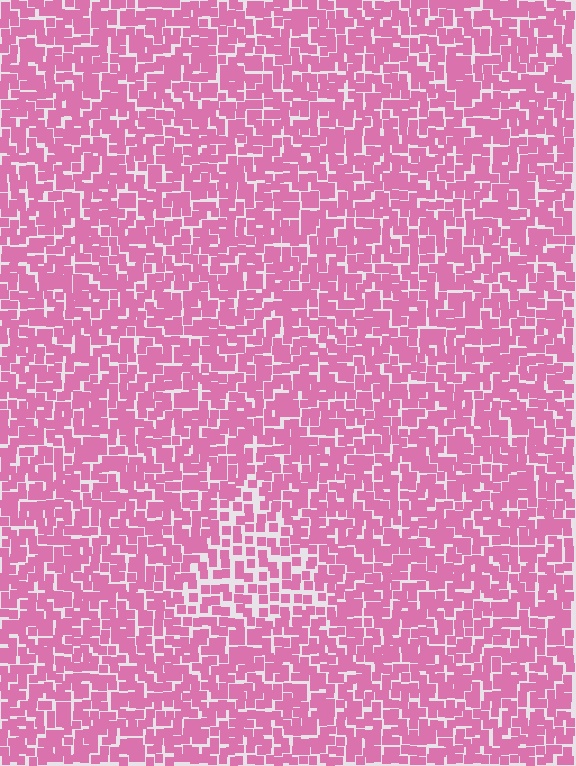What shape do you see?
I see a triangle.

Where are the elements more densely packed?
The elements are more densely packed outside the triangle boundary.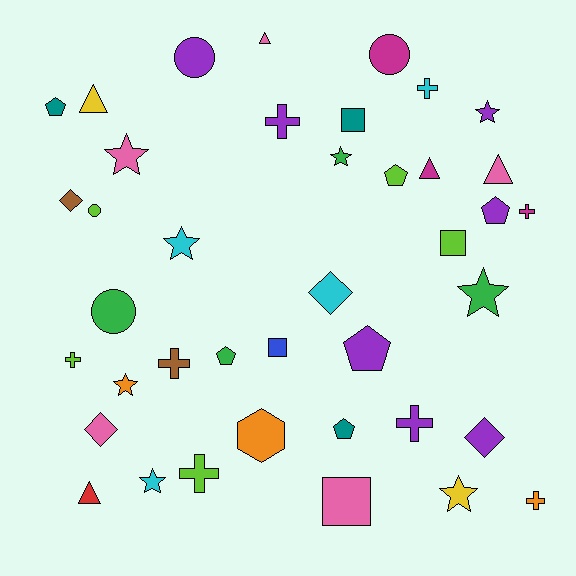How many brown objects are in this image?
There are 2 brown objects.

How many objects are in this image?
There are 40 objects.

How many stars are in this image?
There are 8 stars.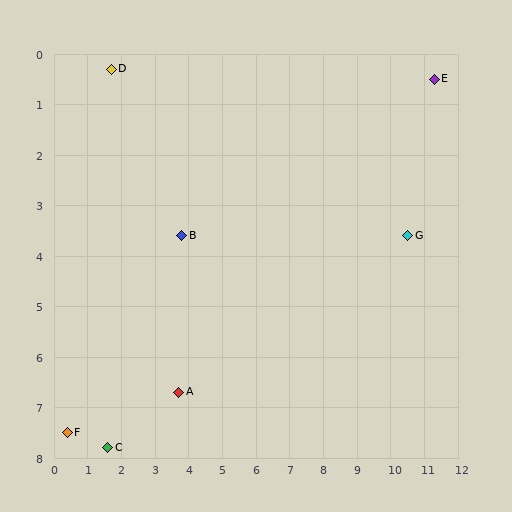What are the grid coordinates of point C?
Point C is at approximately (1.6, 7.8).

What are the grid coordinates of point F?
Point F is at approximately (0.4, 7.5).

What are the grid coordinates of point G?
Point G is at approximately (10.5, 3.6).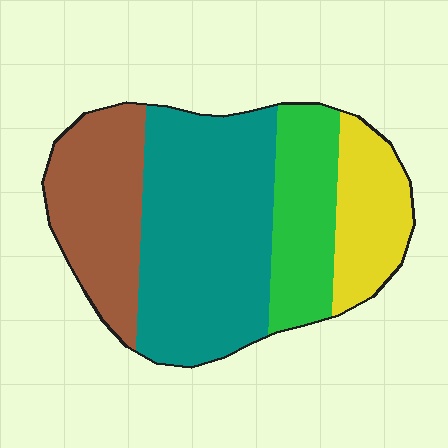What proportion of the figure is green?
Green takes up about one fifth (1/5) of the figure.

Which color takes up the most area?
Teal, at roughly 45%.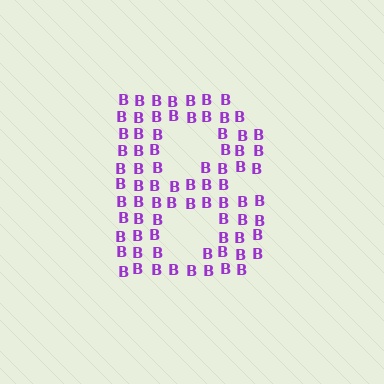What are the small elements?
The small elements are letter B's.